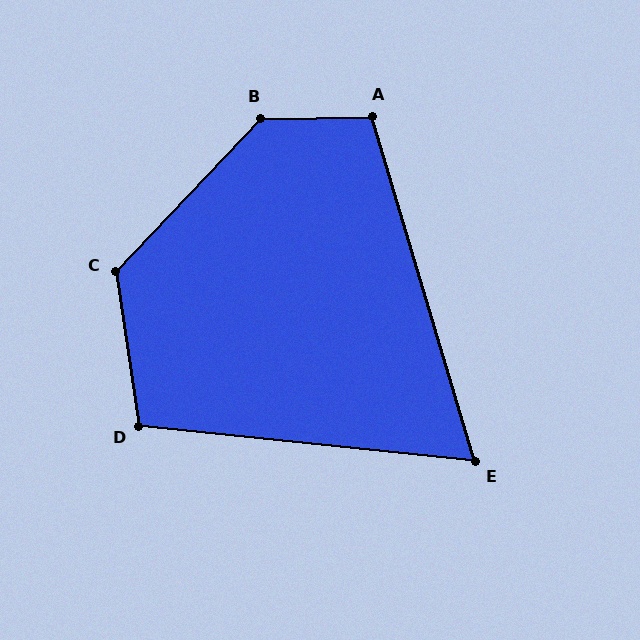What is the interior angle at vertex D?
Approximately 104 degrees (obtuse).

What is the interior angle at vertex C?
Approximately 128 degrees (obtuse).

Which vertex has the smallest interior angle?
E, at approximately 67 degrees.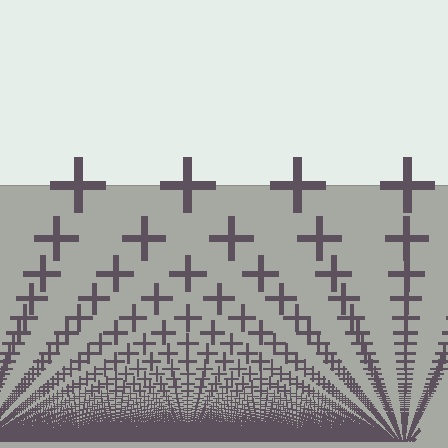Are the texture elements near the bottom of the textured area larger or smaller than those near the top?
Smaller. The gradient is inverted — elements near the bottom are smaller and denser.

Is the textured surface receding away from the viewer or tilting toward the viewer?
The surface appears to tilt toward the viewer. Texture elements get larger and sparser toward the top.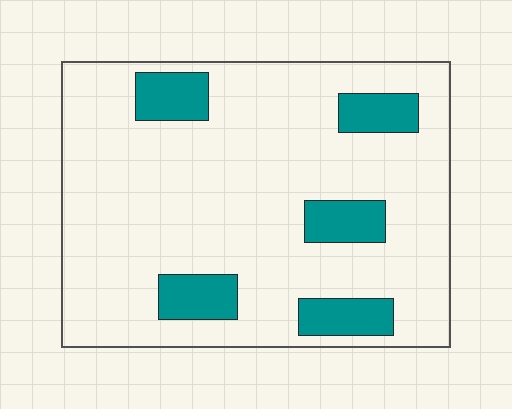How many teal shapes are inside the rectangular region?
5.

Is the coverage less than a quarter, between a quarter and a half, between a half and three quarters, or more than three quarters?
Less than a quarter.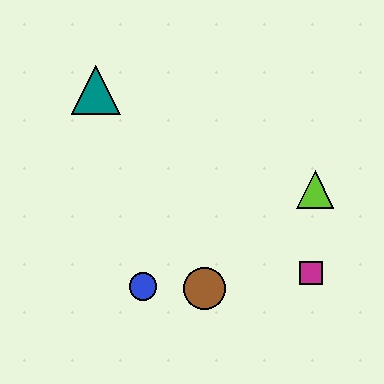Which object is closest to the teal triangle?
The blue circle is closest to the teal triangle.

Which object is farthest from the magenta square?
The teal triangle is farthest from the magenta square.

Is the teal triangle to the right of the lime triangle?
No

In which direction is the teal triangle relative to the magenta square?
The teal triangle is to the left of the magenta square.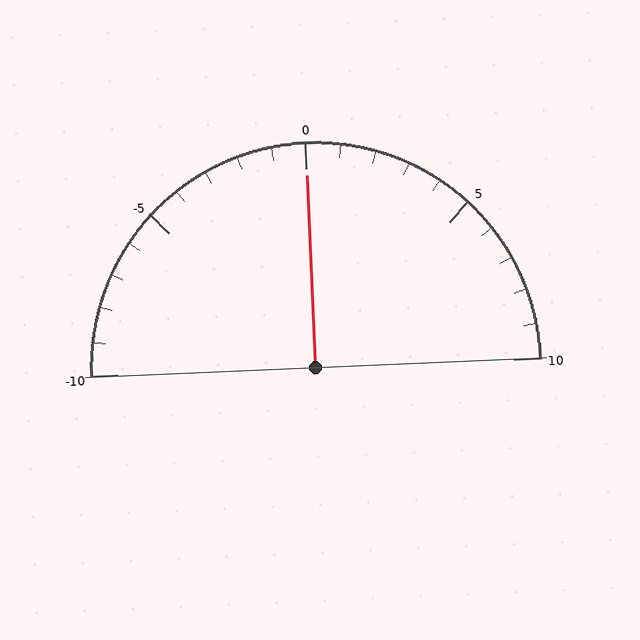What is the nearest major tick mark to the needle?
The nearest major tick mark is 0.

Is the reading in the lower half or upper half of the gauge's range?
The reading is in the upper half of the range (-10 to 10).